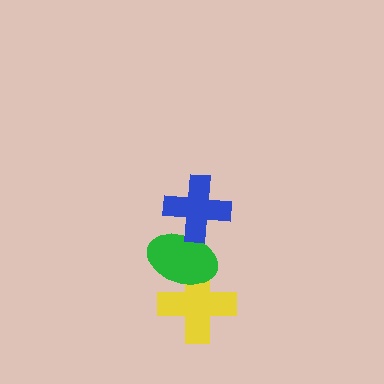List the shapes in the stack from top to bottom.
From top to bottom: the blue cross, the green ellipse, the yellow cross.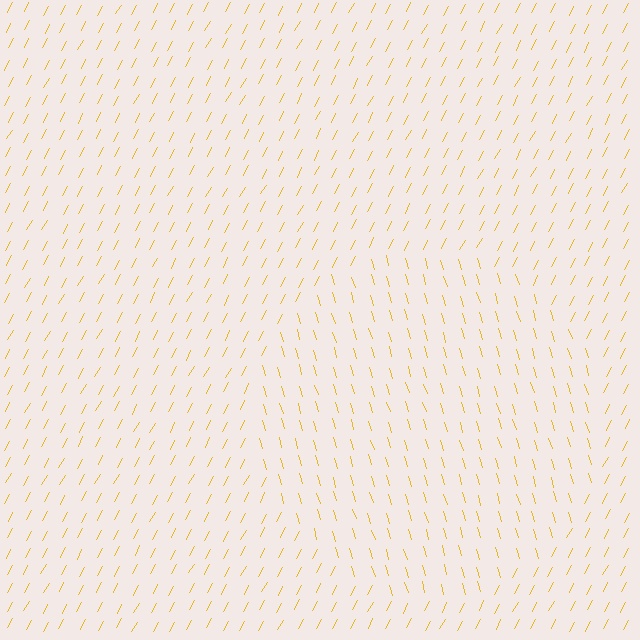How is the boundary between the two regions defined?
The boundary is defined purely by a change in line orientation (approximately 45 degrees difference). All lines are the same color and thickness.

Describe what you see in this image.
The image is filled with small yellow line segments. A circle region in the image has lines oriented differently from the surrounding lines, creating a visible texture boundary.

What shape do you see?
I see a circle.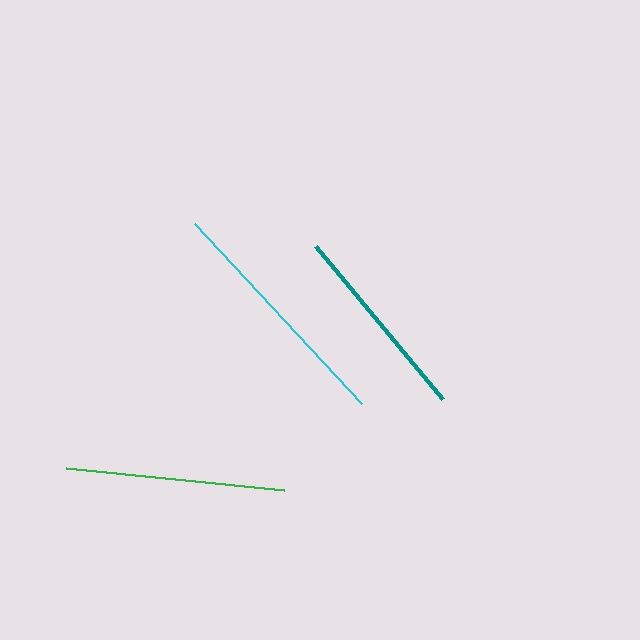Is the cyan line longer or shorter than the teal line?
The cyan line is longer than the teal line.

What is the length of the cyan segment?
The cyan segment is approximately 246 pixels long.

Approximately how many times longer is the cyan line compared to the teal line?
The cyan line is approximately 1.2 times the length of the teal line.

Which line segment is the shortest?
The teal line is the shortest at approximately 199 pixels.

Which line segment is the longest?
The cyan line is the longest at approximately 246 pixels.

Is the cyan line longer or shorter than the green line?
The cyan line is longer than the green line.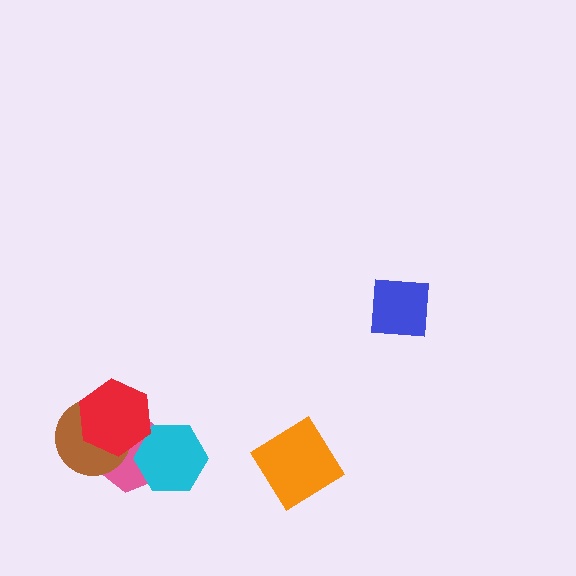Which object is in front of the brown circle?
The red hexagon is in front of the brown circle.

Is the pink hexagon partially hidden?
Yes, it is partially covered by another shape.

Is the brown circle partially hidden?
Yes, it is partially covered by another shape.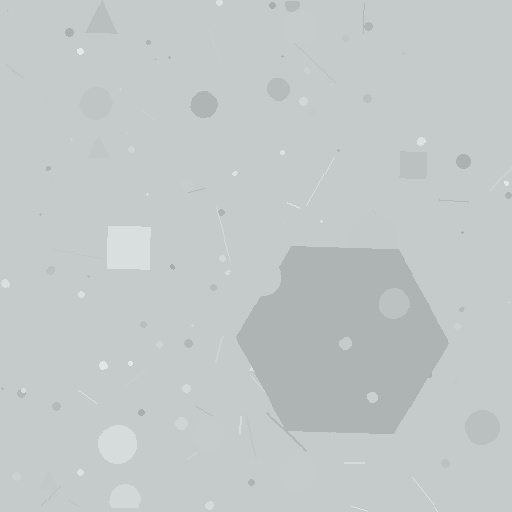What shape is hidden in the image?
A hexagon is hidden in the image.